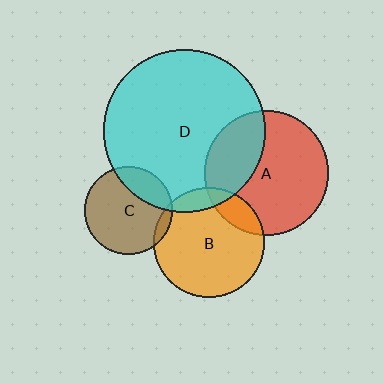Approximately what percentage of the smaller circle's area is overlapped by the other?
Approximately 5%.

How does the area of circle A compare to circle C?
Approximately 2.0 times.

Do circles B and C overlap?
Yes.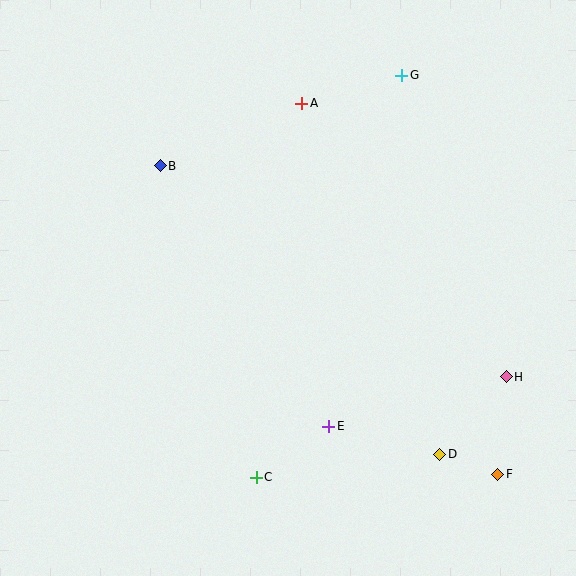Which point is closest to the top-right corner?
Point G is closest to the top-right corner.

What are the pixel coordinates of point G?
Point G is at (402, 75).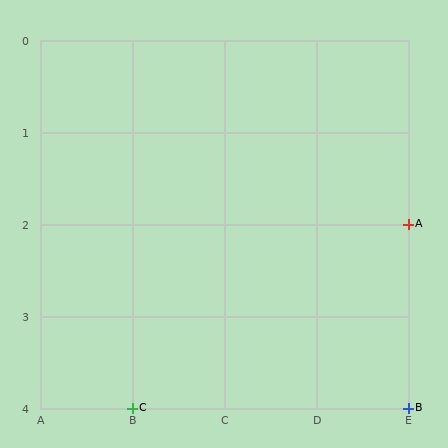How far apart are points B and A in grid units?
Points B and A are 2 rows apart.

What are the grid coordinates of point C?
Point C is at grid coordinates (B, 4).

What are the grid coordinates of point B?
Point B is at grid coordinates (E, 4).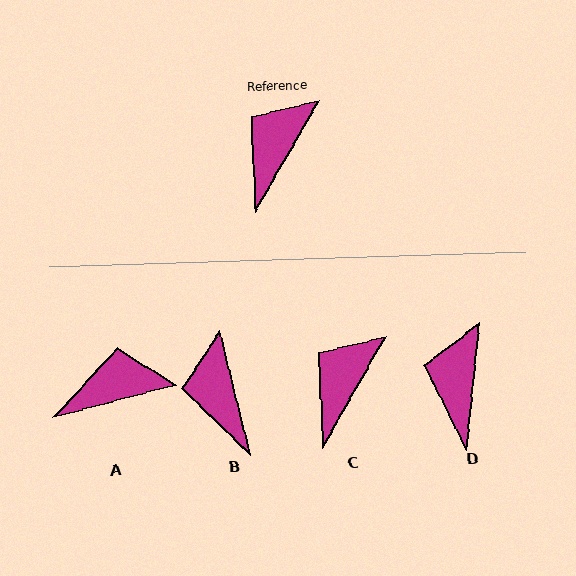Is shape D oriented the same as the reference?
No, it is off by about 24 degrees.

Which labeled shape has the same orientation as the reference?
C.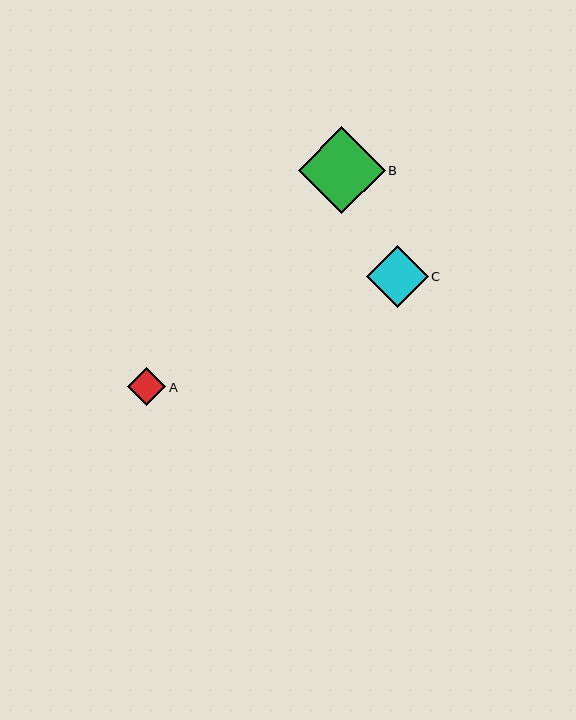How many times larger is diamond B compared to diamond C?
Diamond B is approximately 1.4 times the size of diamond C.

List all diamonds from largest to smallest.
From largest to smallest: B, C, A.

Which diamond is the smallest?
Diamond A is the smallest with a size of approximately 38 pixels.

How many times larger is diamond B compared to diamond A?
Diamond B is approximately 2.3 times the size of diamond A.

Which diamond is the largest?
Diamond B is the largest with a size of approximately 87 pixels.